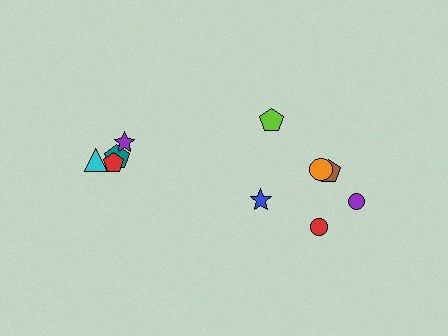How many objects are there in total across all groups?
There are 10 objects.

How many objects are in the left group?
There are 4 objects.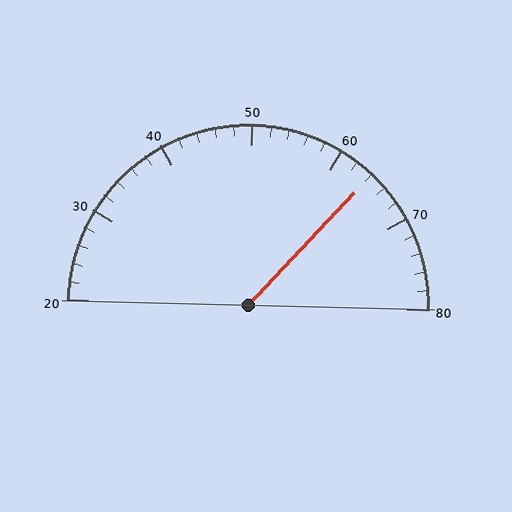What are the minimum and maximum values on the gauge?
The gauge ranges from 20 to 80.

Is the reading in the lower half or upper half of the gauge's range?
The reading is in the upper half of the range (20 to 80).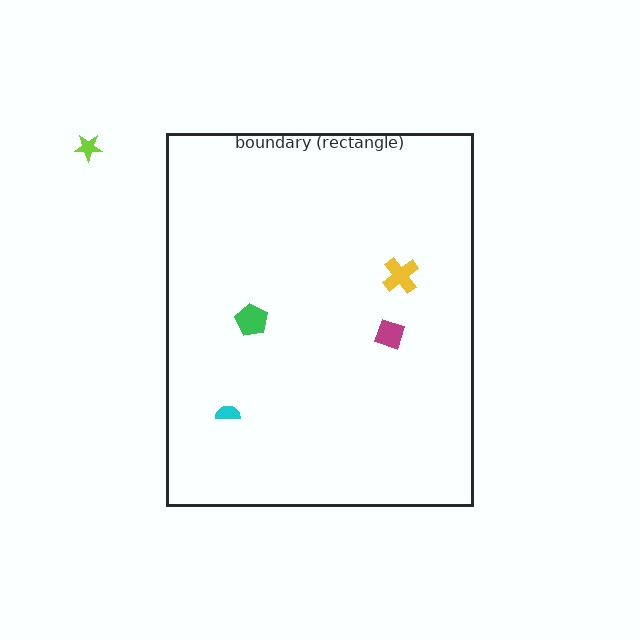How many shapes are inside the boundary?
4 inside, 1 outside.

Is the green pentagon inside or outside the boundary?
Inside.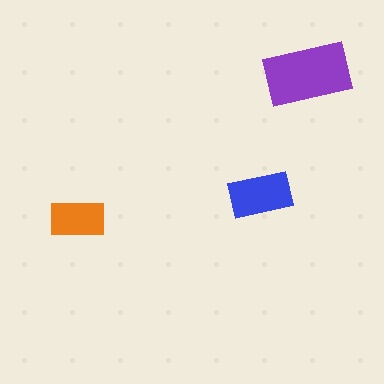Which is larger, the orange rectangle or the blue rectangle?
The blue one.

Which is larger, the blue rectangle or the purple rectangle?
The purple one.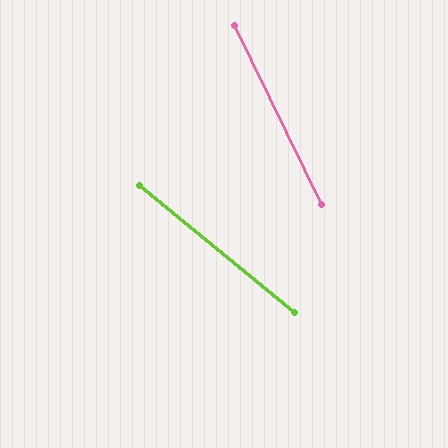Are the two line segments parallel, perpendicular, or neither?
Neither parallel nor perpendicular — they differ by about 25°.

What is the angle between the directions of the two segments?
Approximately 25 degrees.